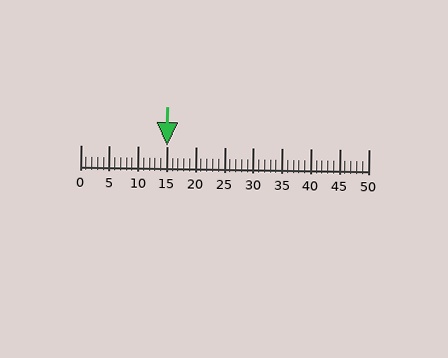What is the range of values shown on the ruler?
The ruler shows values from 0 to 50.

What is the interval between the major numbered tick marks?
The major tick marks are spaced 5 units apart.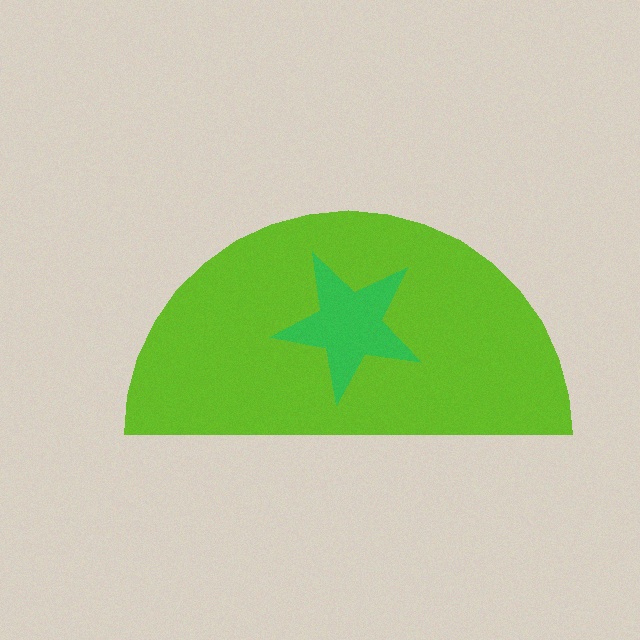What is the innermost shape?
The green star.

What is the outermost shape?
The lime semicircle.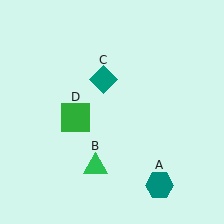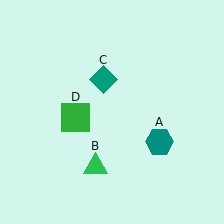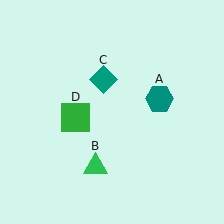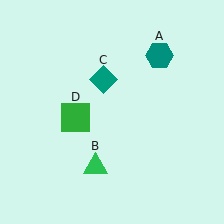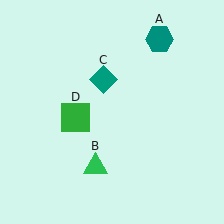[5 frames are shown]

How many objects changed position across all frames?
1 object changed position: teal hexagon (object A).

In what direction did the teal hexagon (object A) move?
The teal hexagon (object A) moved up.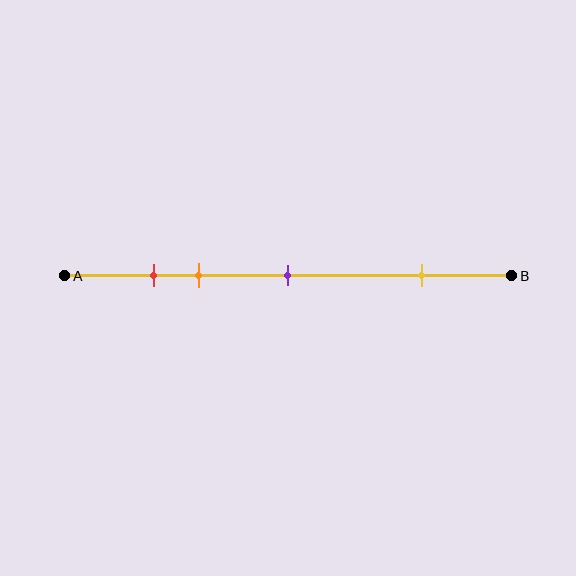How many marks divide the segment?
There are 4 marks dividing the segment.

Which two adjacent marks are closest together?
The red and orange marks are the closest adjacent pair.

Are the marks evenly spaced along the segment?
No, the marks are not evenly spaced.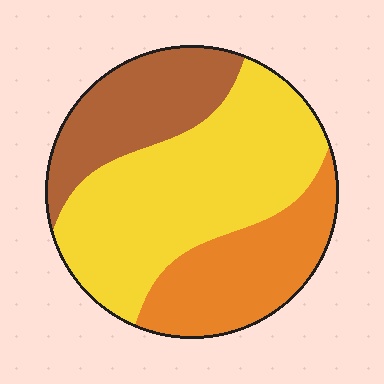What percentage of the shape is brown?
Brown covers around 25% of the shape.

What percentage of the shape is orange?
Orange covers around 25% of the shape.